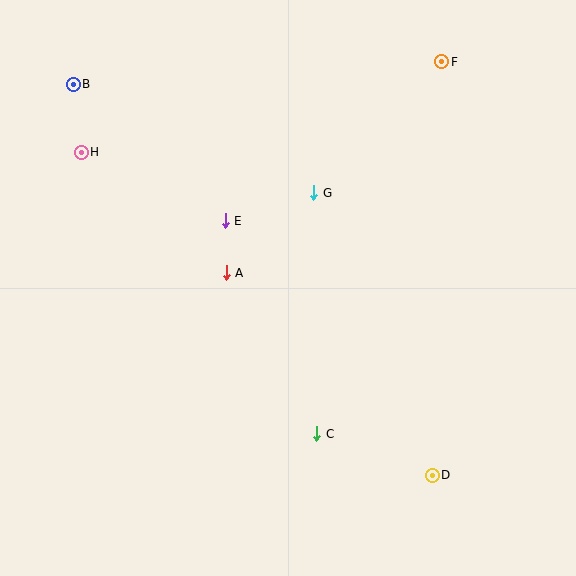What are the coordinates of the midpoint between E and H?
The midpoint between E and H is at (153, 187).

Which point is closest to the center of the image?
Point A at (226, 273) is closest to the center.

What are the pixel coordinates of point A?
Point A is at (226, 273).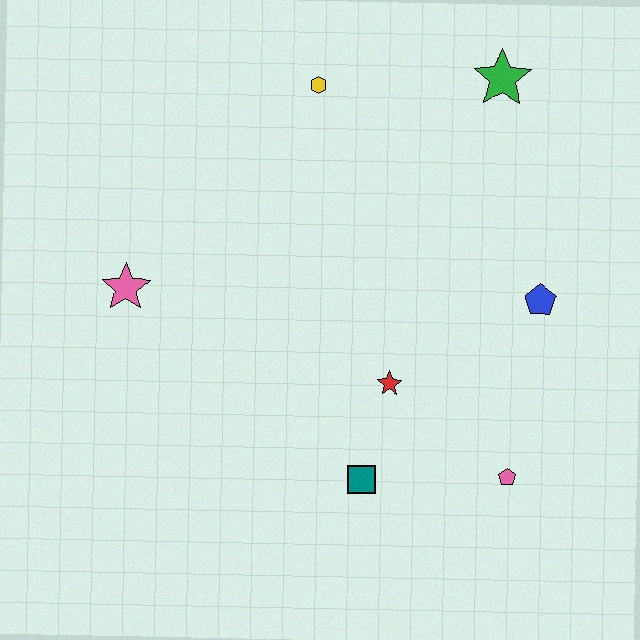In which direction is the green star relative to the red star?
The green star is above the red star.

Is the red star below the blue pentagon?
Yes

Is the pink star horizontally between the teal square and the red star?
No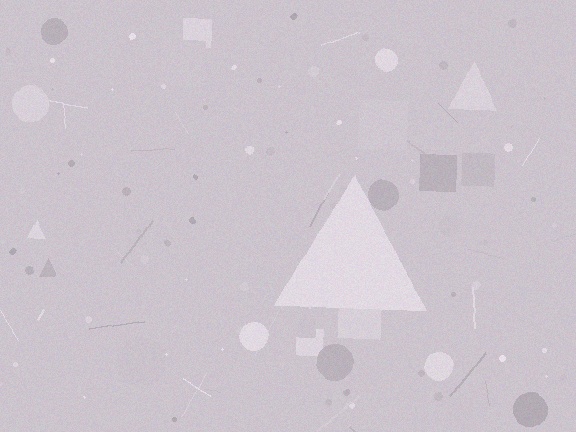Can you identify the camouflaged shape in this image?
The camouflaged shape is a triangle.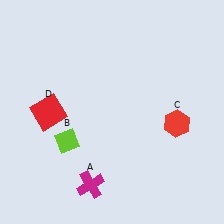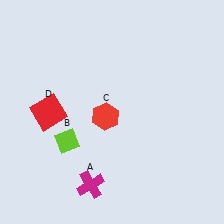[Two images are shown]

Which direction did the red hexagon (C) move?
The red hexagon (C) moved left.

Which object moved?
The red hexagon (C) moved left.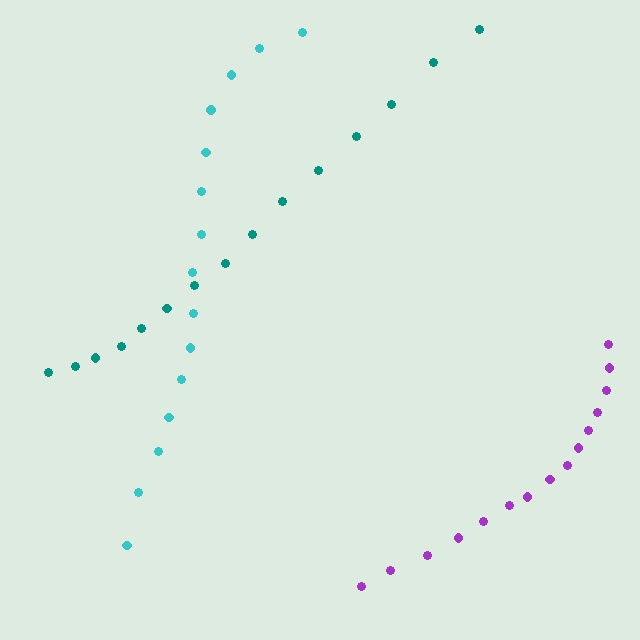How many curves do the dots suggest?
There are 3 distinct paths.